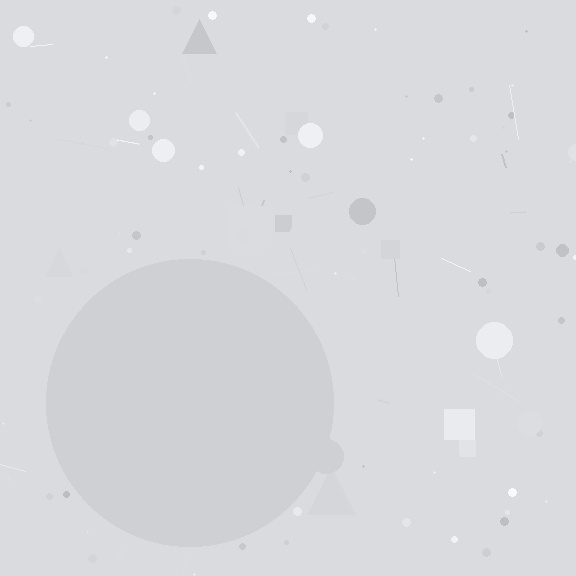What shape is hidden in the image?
A circle is hidden in the image.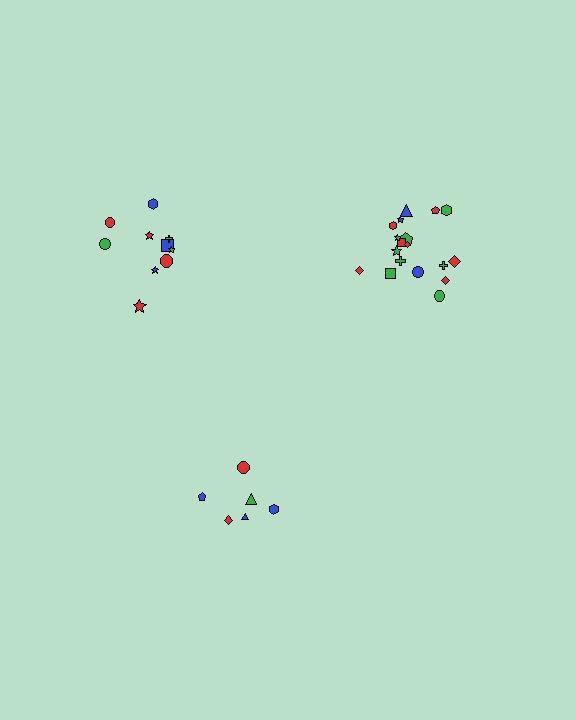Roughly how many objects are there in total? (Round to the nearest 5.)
Roughly 35 objects in total.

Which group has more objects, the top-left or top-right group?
The top-right group.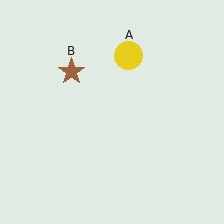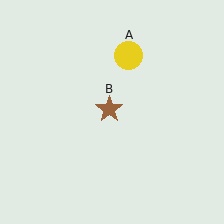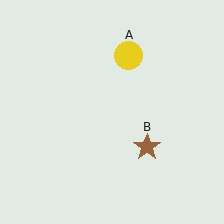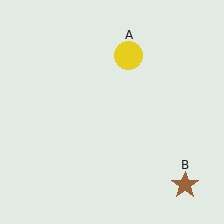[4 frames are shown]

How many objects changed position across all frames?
1 object changed position: brown star (object B).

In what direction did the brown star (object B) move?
The brown star (object B) moved down and to the right.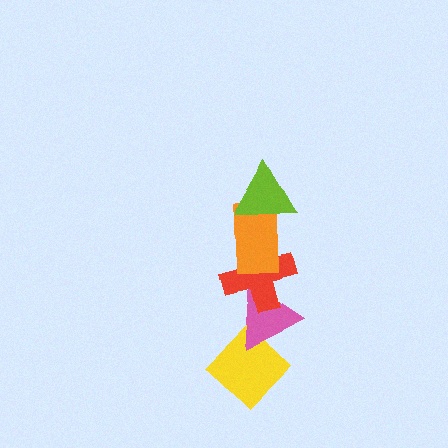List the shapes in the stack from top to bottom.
From top to bottom: the lime triangle, the orange rectangle, the red cross, the pink triangle, the yellow diamond.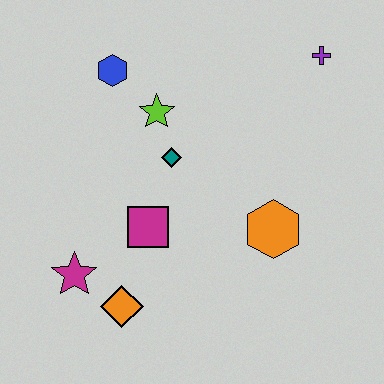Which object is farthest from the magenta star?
The purple cross is farthest from the magenta star.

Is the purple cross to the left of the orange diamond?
No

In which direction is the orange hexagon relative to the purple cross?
The orange hexagon is below the purple cross.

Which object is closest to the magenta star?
The orange diamond is closest to the magenta star.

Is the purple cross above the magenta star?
Yes